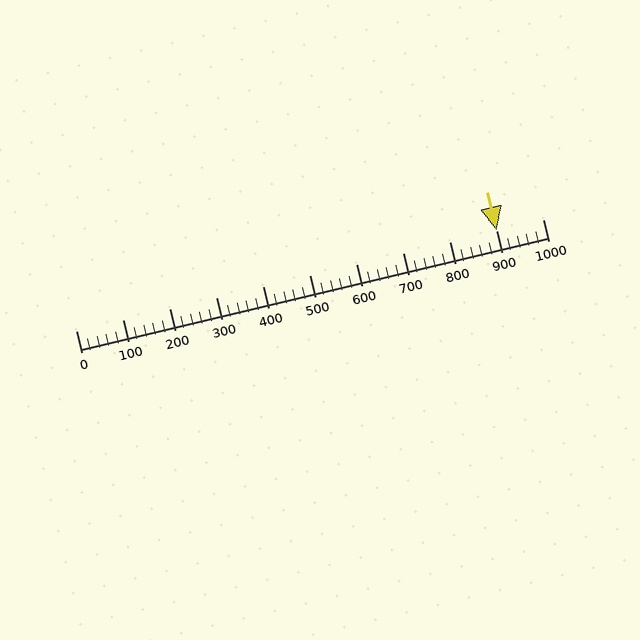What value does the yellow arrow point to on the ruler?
The yellow arrow points to approximately 900.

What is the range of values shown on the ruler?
The ruler shows values from 0 to 1000.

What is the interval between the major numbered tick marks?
The major tick marks are spaced 100 units apart.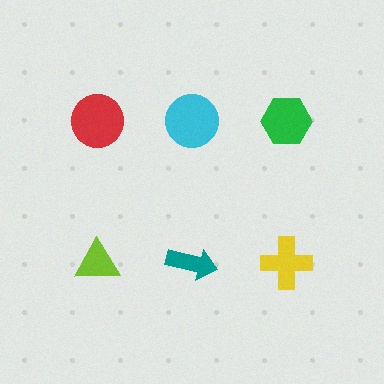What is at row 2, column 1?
A lime triangle.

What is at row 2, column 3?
A yellow cross.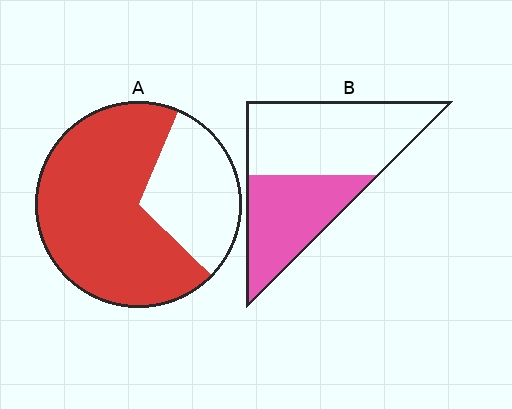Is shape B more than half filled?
No.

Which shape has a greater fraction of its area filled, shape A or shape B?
Shape A.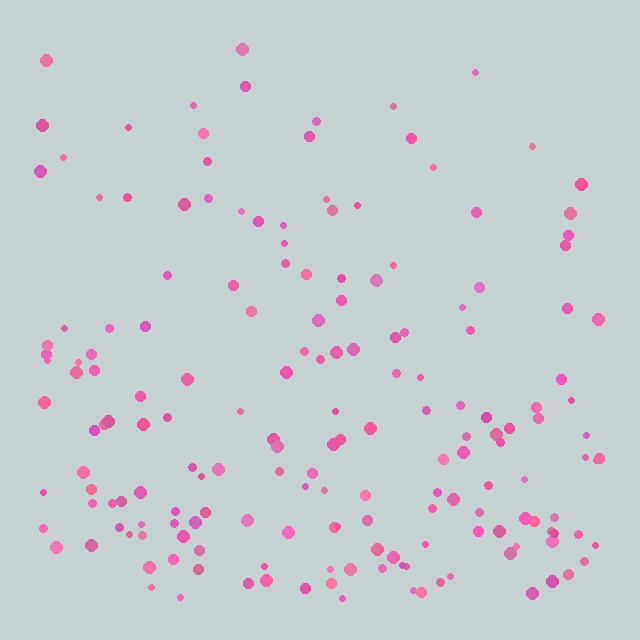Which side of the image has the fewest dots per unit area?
The top.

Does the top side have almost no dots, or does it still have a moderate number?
Still a moderate number, just noticeably fewer than the bottom.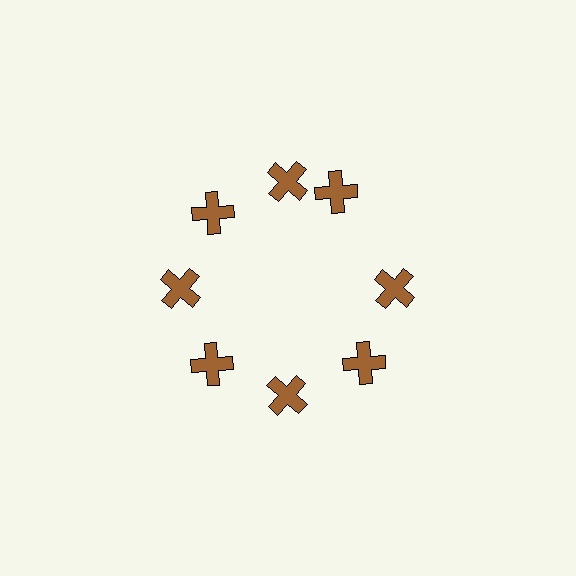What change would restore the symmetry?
The symmetry would be restored by rotating it back into even spacing with its neighbors so that all 8 crosses sit at equal angles and equal distance from the center.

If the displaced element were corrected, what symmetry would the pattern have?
It would have 8-fold rotational symmetry — the pattern would map onto itself every 45 degrees.